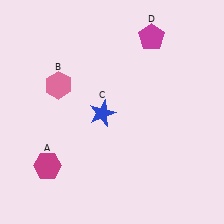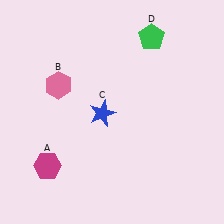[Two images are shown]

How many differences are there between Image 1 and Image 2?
There is 1 difference between the two images.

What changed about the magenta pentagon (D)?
In Image 1, D is magenta. In Image 2, it changed to green.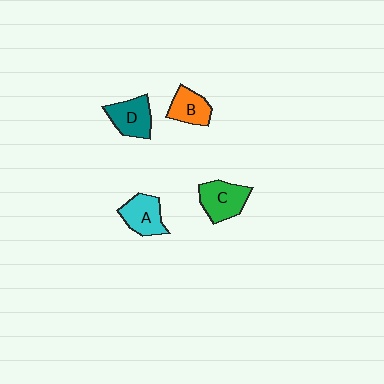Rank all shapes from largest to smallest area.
From largest to smallest: C (green), D (teal), A (cyan), B (orange).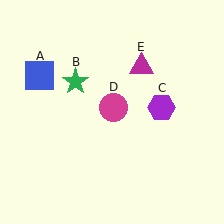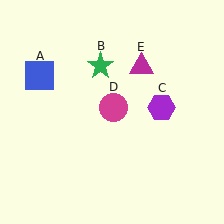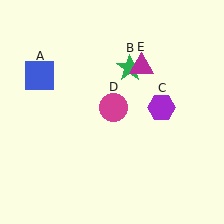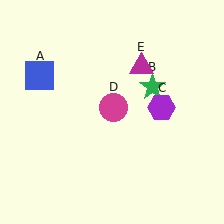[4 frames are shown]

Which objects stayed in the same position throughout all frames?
Blue square (object A) and purple hexagon (object C) and magenta circle (object D) and magenta triangle (object E) remained stationary.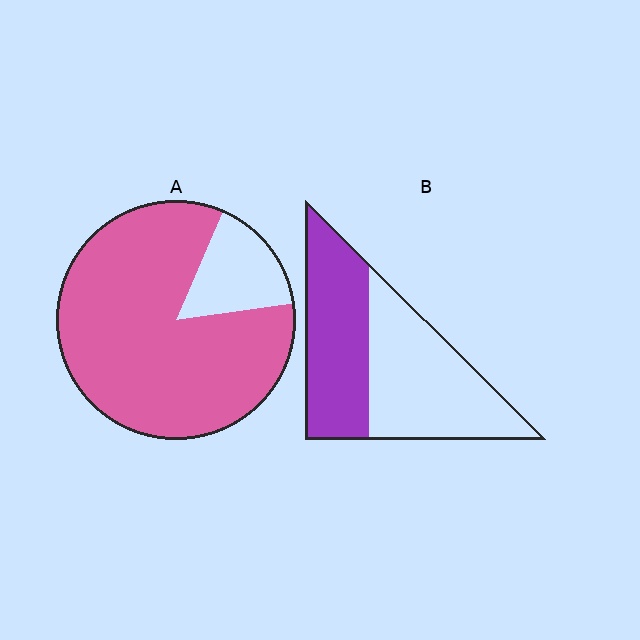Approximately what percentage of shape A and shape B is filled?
A is approximately 85% and B is approximately 45%.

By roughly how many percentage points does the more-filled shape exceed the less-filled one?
By roughly 40 percentage points (A over B).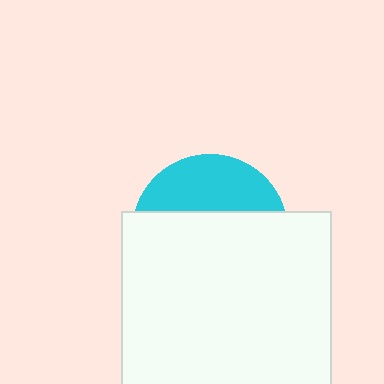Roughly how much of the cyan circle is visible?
A small part of it is visible (roughly 34%).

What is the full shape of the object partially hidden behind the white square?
The partially hidden object is a cyan circle.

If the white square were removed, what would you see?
You would see the complete cyan circle.